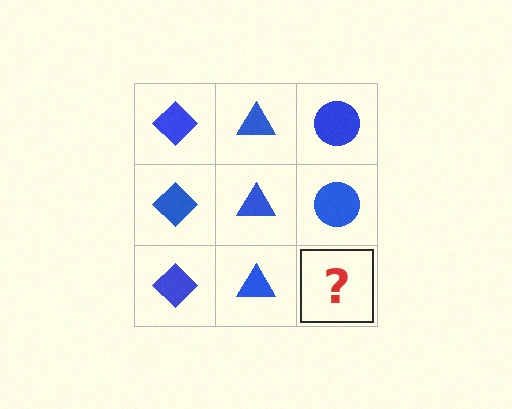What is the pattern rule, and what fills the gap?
The rule is that each column has a consistent shape. The gap should be filled with a blue circle.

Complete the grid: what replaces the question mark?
The question mark should be replaced with a blue circle.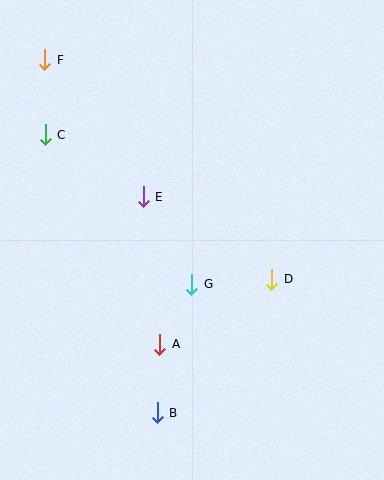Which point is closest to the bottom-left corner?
Point B is closest to the bottom-left corner.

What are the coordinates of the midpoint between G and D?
The midpoint between G and D is at (232, 282).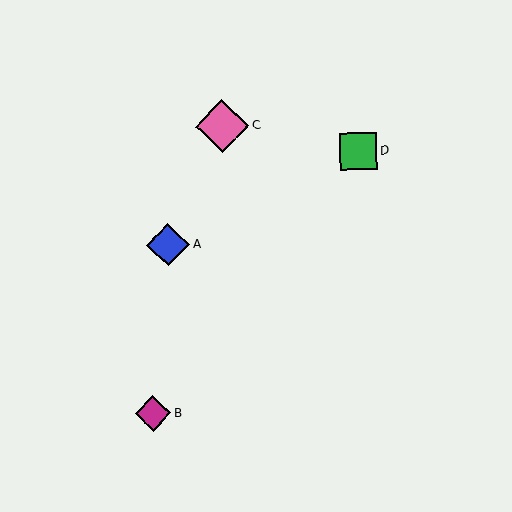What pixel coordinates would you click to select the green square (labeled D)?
Click at (359, 151) to select the green square D.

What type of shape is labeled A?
Shape A is a blue diamond.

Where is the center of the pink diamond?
The center of the pink diamond is at (222, 126).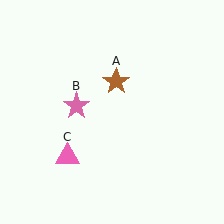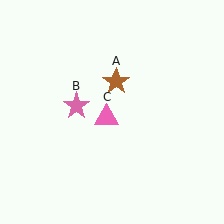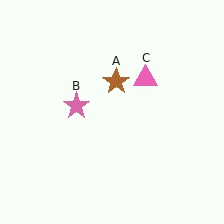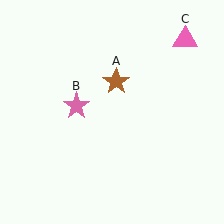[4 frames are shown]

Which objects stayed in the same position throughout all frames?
Brown star (object A) and pink star (object B) remained stationary.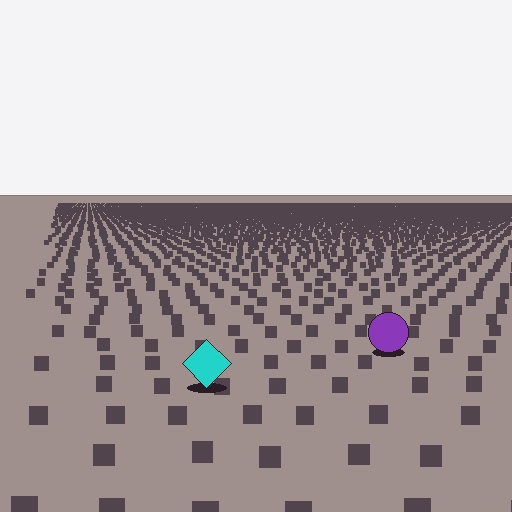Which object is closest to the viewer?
The cyan diamond is closest. The texture marks near it are larger and more spread out.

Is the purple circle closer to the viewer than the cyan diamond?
No. The cyan diamond is closer — you can tell from the texture gradient: the ground texture is coarser near it.